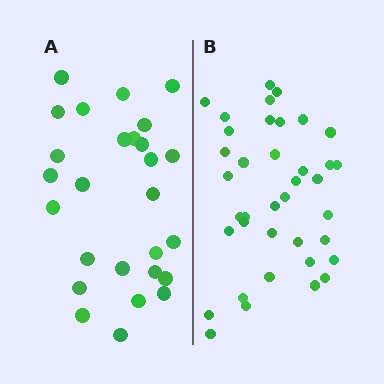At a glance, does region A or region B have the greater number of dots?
Region B (the right region) has more dots.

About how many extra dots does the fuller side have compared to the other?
Region B has roughly 12 or so more dots than region A.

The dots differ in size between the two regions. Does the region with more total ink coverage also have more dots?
No. Region A has more total ink coverage because its dots are larger, but region B actually contains more individual dots. Total area can be misleading — the number of items is what matters here.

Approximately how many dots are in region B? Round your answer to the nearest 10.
About 40 dots. (The exact count is 38, which rounds to 40.)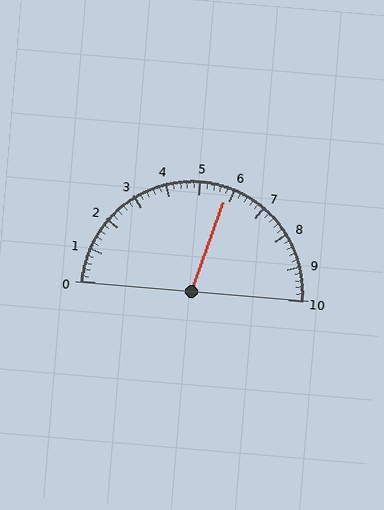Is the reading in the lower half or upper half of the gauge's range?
The reading is in the upper half of the range (0 to 10).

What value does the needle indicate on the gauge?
The needle indicates approximately 5.8.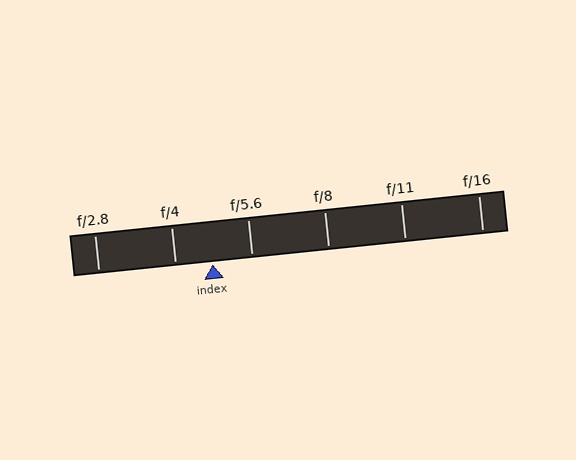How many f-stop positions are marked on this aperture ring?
There are 6 f-stop positions marked.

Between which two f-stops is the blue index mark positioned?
The index mark is between f/4 and f/5.6.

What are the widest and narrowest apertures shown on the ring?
The widest aperture shown is f/2.8 and the narrowest is f/16.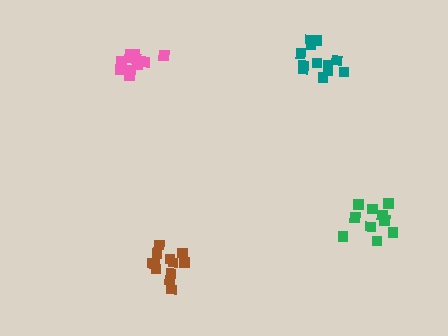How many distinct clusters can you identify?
There are 4 distinct clusters.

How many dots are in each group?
Group 1: 12 dots, Group 2: 10 dots, Group 3: 12 dots, Group 4: 12 dots (46 total).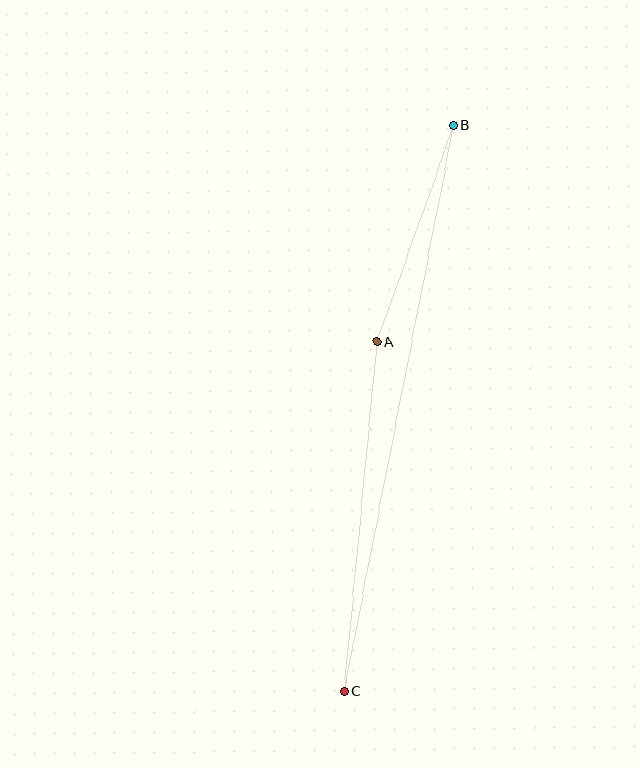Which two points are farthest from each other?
Points B and C are farthest from each other.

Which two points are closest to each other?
Points A and B are closest to each other.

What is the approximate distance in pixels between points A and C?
The distance between A and C is approximately 351 pixels.